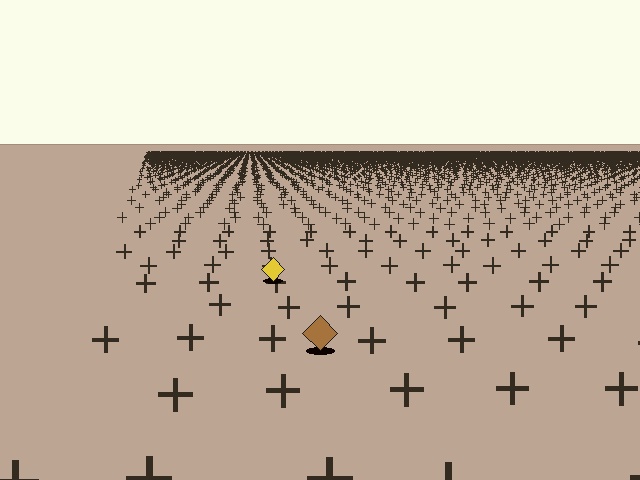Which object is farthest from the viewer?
The yellow diamond is farthest from the viewer. It appears smaller and the ground texture around it is denser.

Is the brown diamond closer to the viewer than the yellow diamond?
Yes. The brown diamond is closer — you can tell from the texture gradient: the ground texture is coarser near it.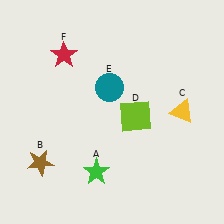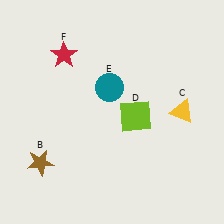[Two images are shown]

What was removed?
The green star (A) was removed in Image 2.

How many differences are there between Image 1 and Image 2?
There is 1 difference between the two images.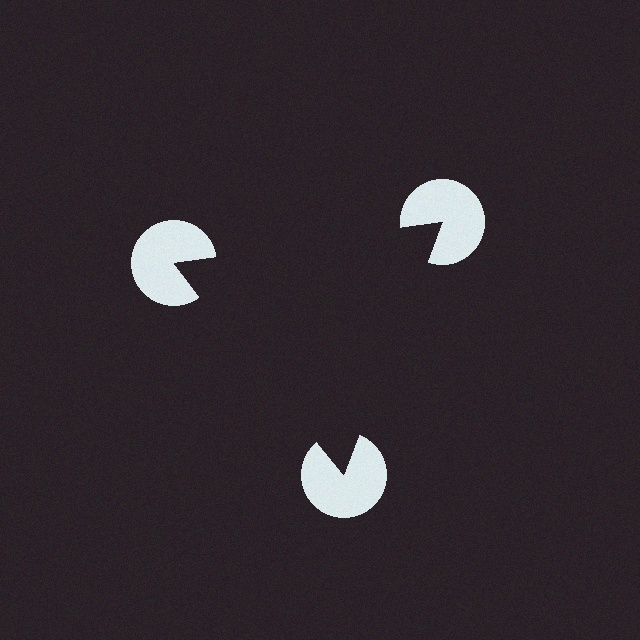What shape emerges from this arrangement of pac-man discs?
An illusory triangle — its edges are inferred from the aligned wedge cuts in the pac-man discs, not physically drawn.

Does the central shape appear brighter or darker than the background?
It typically appears slightly darker than the background, even though no actual brightness change is drawn.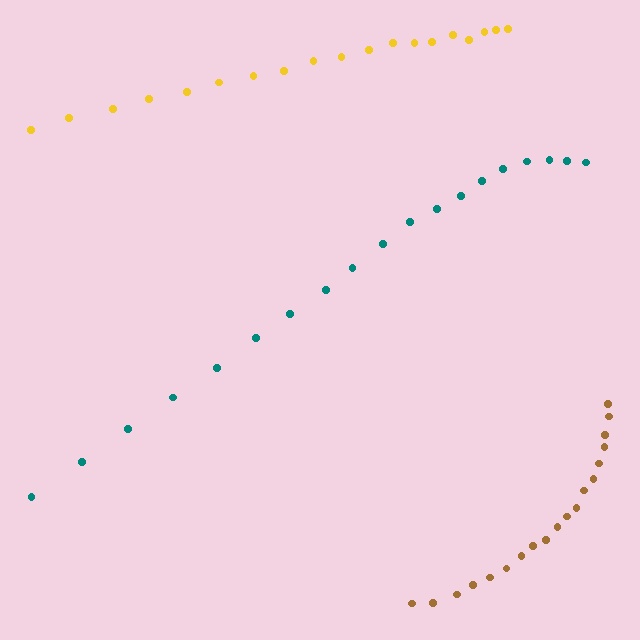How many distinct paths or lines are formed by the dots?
There are 3 distinct paths.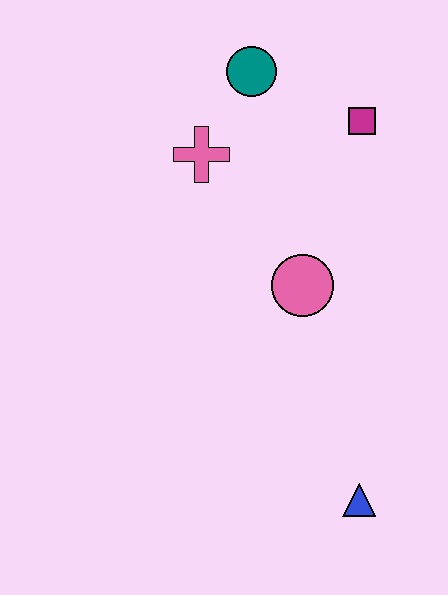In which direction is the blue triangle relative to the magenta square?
The blue triangle is below the magenta square.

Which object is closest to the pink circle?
The pink cross is closest to the pink circle.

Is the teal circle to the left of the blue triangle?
Yes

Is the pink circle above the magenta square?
No